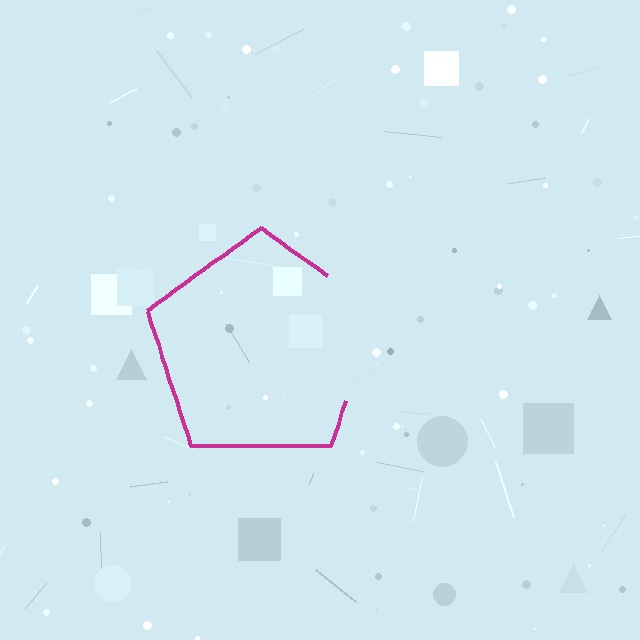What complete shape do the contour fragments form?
The contour fragments form a pentagon.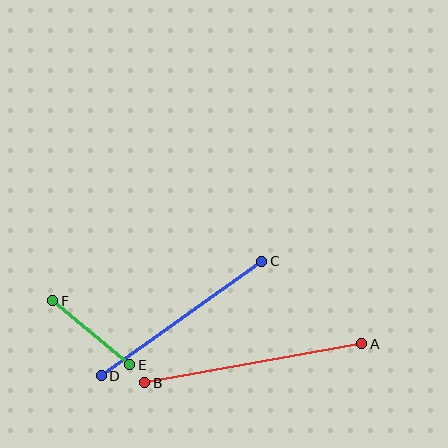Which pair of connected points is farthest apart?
Points A and B are farthest apart.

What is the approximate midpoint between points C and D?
The midpoint is at approximately (182, 319) pixels.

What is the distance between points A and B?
The distance is approximately 220 pixels.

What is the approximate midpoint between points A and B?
The midpoint is at approximately (253, 363) pixels.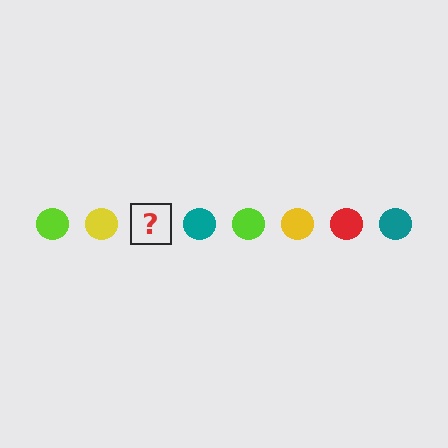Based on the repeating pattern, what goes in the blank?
The blank should be a red circle.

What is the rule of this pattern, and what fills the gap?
The rule is that the pattern cycles through lime, yellow, red, teal circles. The gap should be filled with a red circle.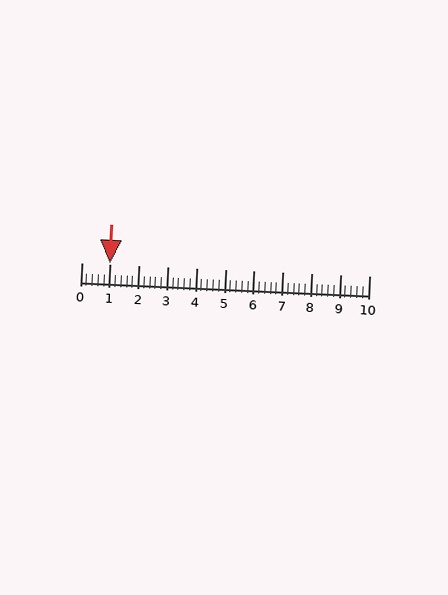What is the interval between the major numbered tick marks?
The major tick marks are spaced 1 units apart.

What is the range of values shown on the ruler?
The ruler shows values from 0 to 10.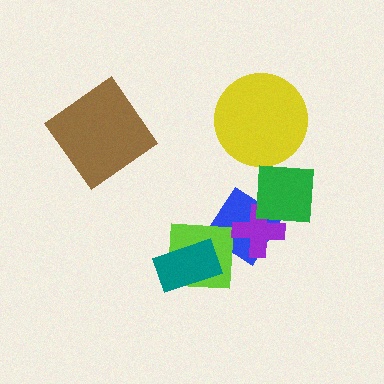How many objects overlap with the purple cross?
2 objects overlap with the purple cross.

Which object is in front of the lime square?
The teal rectangle is in front of the lime square.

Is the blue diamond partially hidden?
Yes, it is partially covered by another shape.